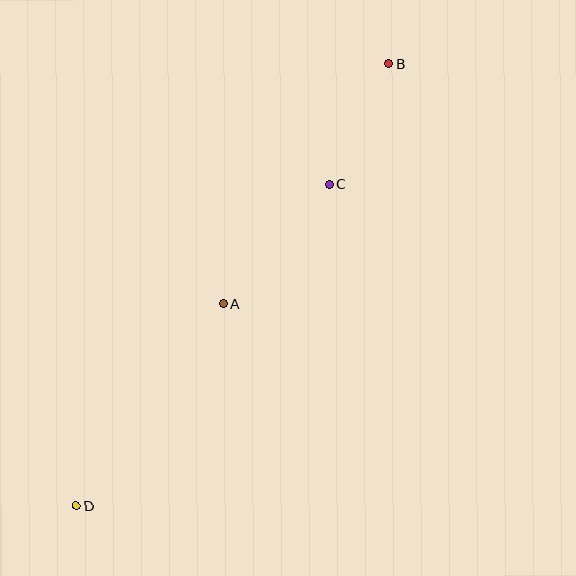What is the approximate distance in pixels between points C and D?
The distance between C and D is approximately 410 pixels.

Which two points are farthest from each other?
Points B and D are farthest from each other.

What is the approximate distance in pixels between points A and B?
The distance between A and B is approximately 292 pixels.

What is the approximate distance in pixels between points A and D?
The distance between A and D is approximately 250 pixels.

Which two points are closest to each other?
Points B and C are closest to each other.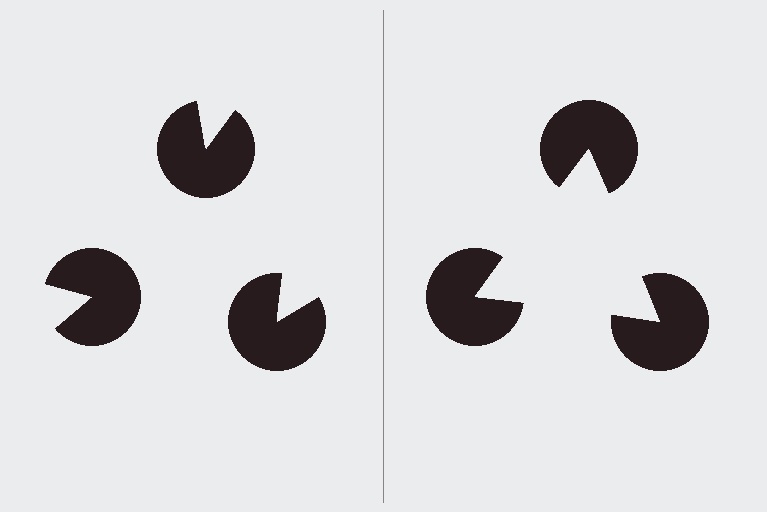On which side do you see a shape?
An illusory triangle appears on the right side. On the left side the wedge cuts are rotated, so no coherent shape forms.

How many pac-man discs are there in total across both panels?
6 — 3 on each side.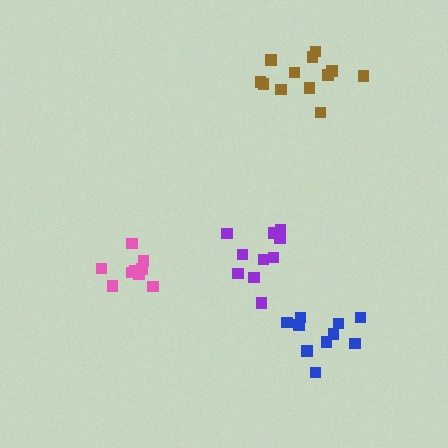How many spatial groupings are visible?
There are 4 spatial groupings.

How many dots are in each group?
Group 1: 12 dots, Group 2: 11 dots, Group 3: 10 dots, Group 4: 9 dots (42 total).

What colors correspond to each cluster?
The clusters are colored: brown, blue, purple, pink.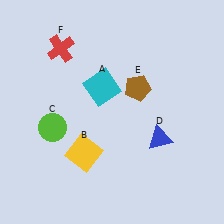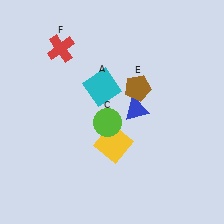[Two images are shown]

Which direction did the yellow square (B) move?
The yellow square (B) moved right.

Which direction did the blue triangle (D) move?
The blue triangle (D) moved up.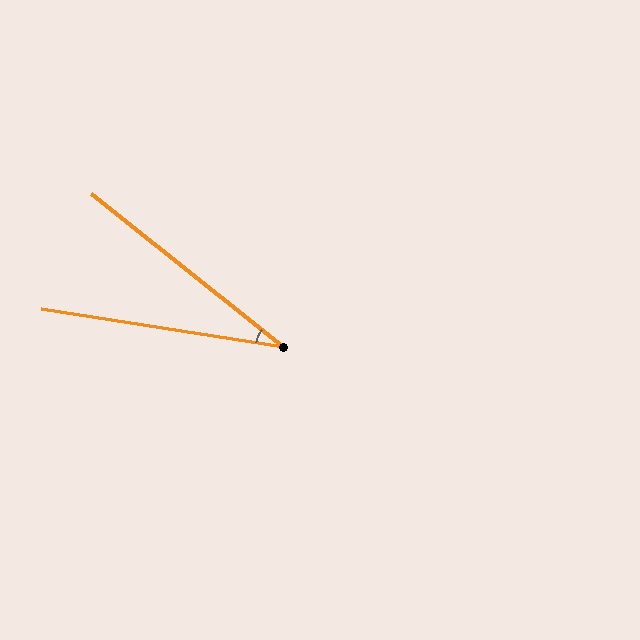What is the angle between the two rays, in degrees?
Approximately 29 degrees.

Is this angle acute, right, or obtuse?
It is acute.